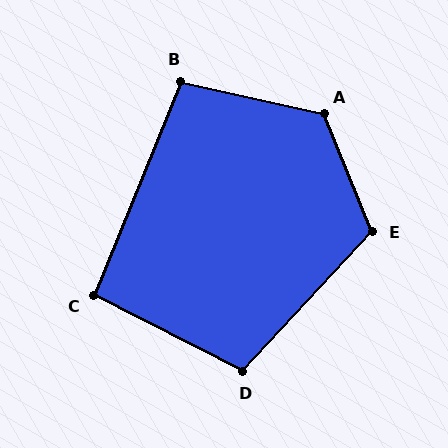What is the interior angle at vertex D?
Approximately 106 degrees (obtuse).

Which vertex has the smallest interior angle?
C, at approximately 95 degrees.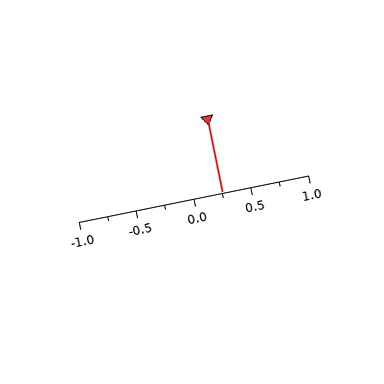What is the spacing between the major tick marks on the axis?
The major ticks are spaced 0.5 apart.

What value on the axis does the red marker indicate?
The marker indicates approximately 0.25.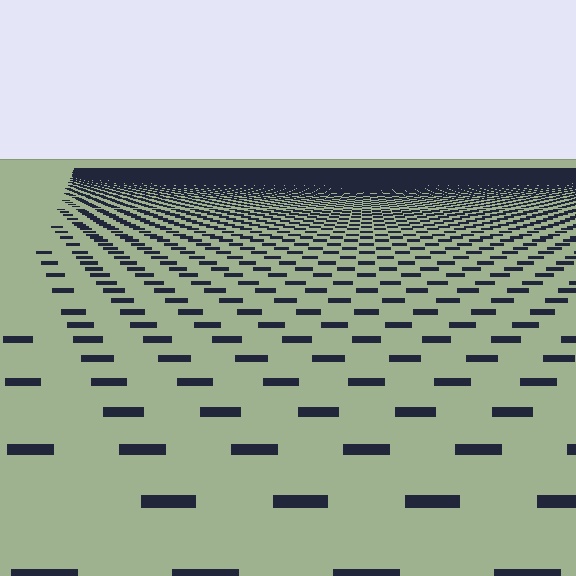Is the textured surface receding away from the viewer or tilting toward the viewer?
The surface is receding away from the viewer. Texture elements get smaller and denser toward the top.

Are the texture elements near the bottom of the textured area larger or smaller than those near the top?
Larger. Near the bottom, elements are closer to the viewer and appear at a bigger on-screen size.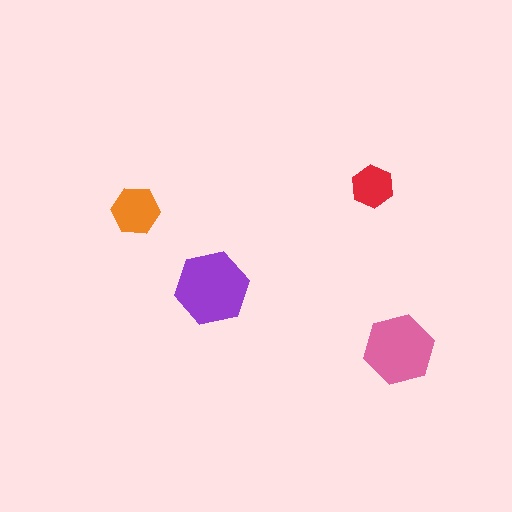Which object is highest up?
The red hexagon is topmost.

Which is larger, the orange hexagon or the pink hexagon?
The pink one.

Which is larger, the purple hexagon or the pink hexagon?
The purple one.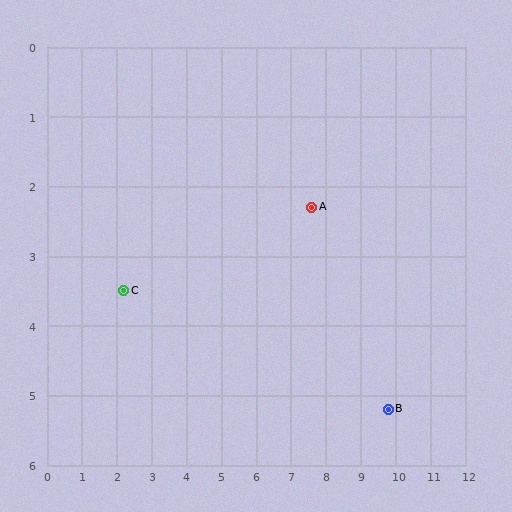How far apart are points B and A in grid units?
Points B and A are about 3.6 grid units apart.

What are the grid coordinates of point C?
Point C is at approximately (2.2, 3.5).